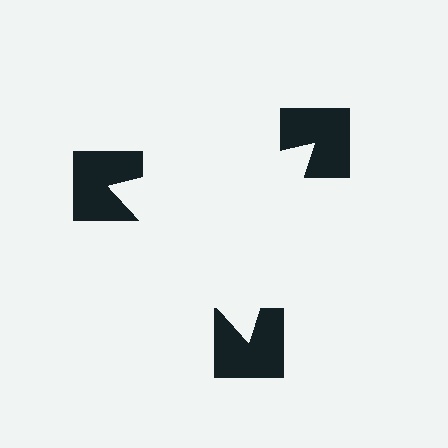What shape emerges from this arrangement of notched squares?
An illusory triangle — its edges are inferred from the aligned wedge cuts in the notched squares, not physically drawn.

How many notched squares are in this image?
There are 3 — one at each vertex of the illusory triangle.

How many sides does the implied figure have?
3 sides.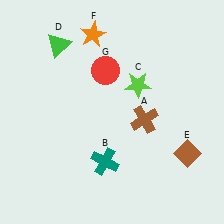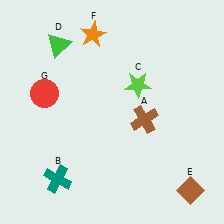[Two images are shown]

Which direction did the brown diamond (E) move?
The brown diamond (E) moved down.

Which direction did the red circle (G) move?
The red circle (G) moved left.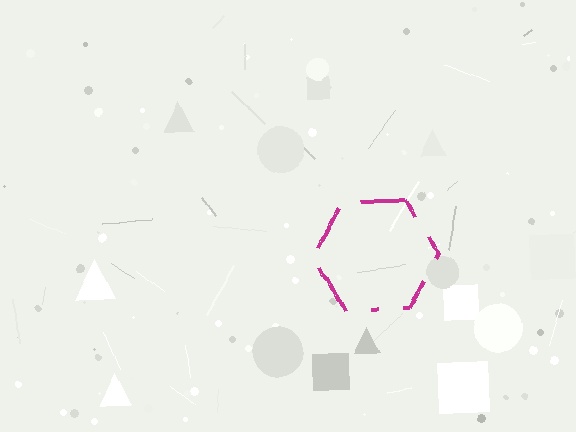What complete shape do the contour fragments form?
The contour fragments form a hexagon.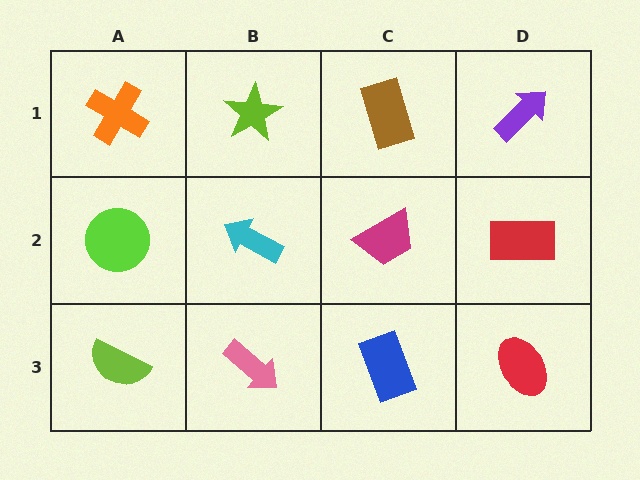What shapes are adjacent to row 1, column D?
A red rectangle (row 2, column D), a brown rectangle (row 1, column C).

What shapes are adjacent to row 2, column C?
A brown rectangle (row 1, column C), a blue rectangle (row 3, column C), a cyan arrow (row 2, column B), a red rectangle (row 2, column D).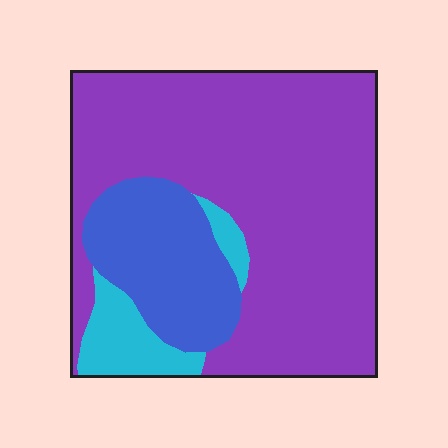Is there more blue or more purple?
Purple.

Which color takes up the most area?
Purple, at roughly 70%.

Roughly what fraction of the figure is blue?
Blue covers about 20% of the figure.